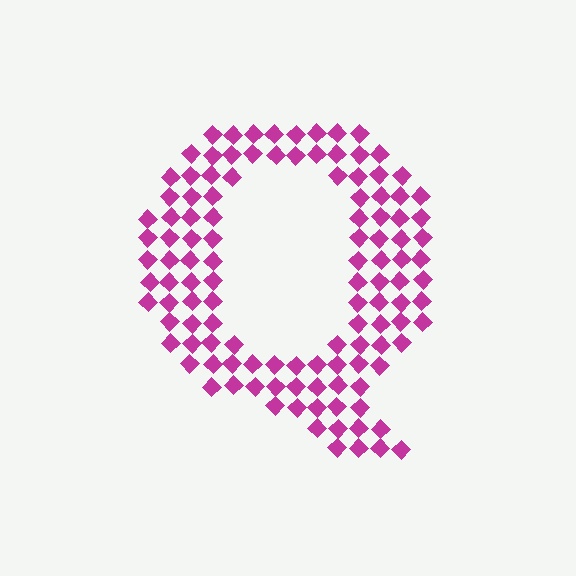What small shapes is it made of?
It is made of small diamonds.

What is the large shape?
The large shape is the letter Q.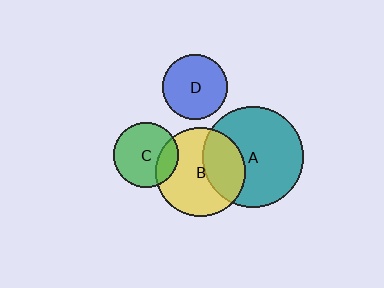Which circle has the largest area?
Circle A (teal).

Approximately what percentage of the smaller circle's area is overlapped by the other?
Approximately 20%.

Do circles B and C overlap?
Yes.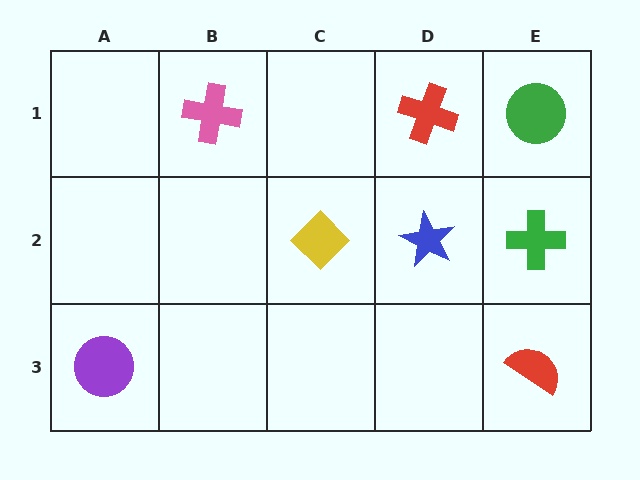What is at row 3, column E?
A red semicircle.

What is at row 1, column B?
A pink cross.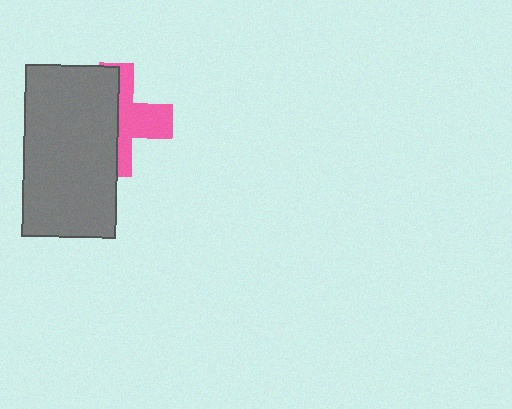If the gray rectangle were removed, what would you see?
You would see the complete pink cross.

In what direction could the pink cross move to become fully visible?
The pink cross could move right. That would shift it out from behind the gray rectangle entirely.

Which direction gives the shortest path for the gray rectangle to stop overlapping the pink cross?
Moving left gives the shortest separation.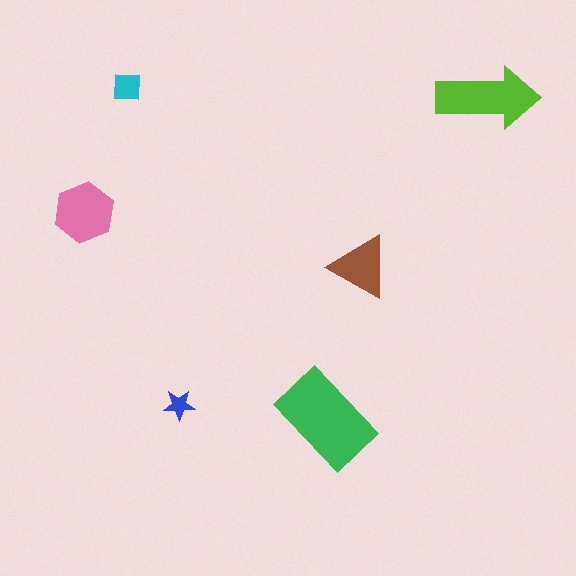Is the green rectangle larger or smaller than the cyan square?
Larger.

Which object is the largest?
The green rectangle.